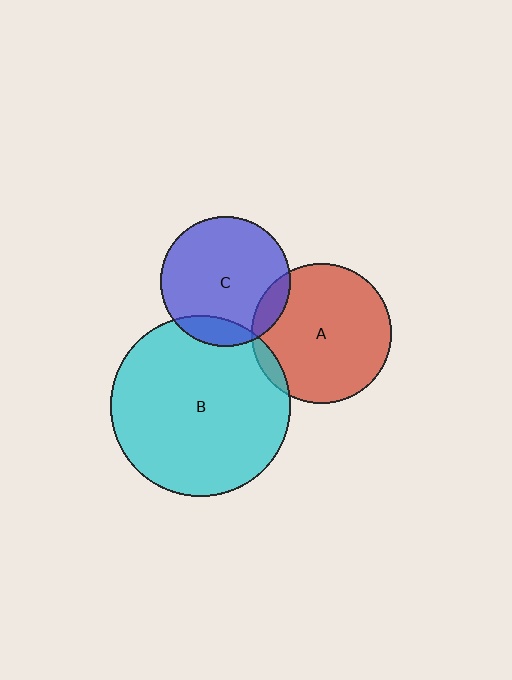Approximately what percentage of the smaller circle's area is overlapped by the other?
Approximately 5%.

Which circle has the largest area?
Circle B (cyan).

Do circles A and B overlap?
Yes.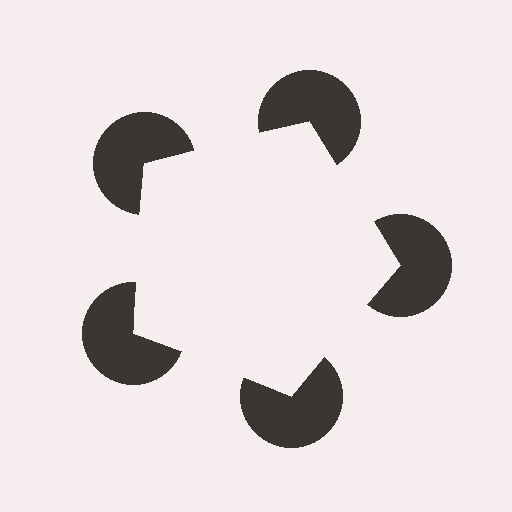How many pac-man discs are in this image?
There are 5 — one at each vertex of the illusory pentagon.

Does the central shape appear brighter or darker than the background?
It typically appears slightly brighter than the background, even though no actual brightness change is drawn.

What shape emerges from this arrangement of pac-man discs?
An illusory pentagon — its edges are inferred from the aligned wedge cuts in the pac-man discs, not physically drawn.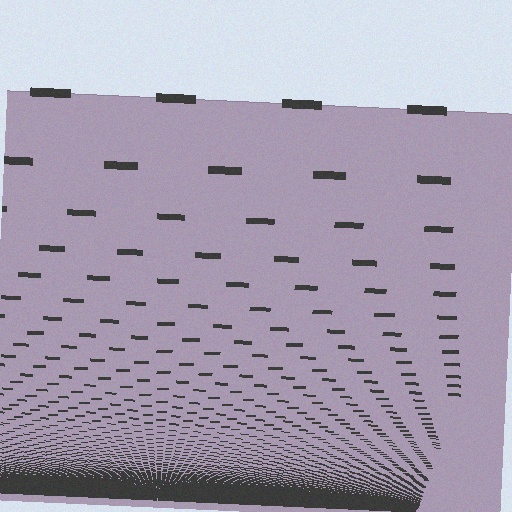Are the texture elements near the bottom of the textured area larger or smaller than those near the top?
Smaller. The gradient is inverted — elements near the bottom are smaller and denser.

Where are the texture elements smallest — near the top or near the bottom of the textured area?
Near the bottom.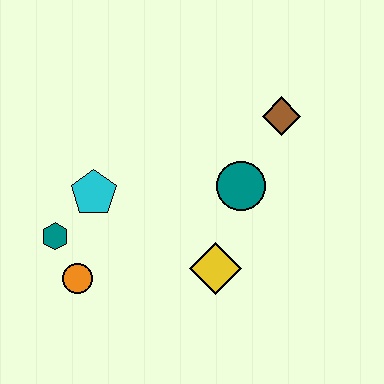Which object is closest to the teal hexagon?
The orange circle is closest to the teal hexagon.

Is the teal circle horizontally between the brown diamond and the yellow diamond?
Yes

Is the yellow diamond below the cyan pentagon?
Yes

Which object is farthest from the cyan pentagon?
The brown diamond is farthest from the cyan pentagon.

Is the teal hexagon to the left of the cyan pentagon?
Yes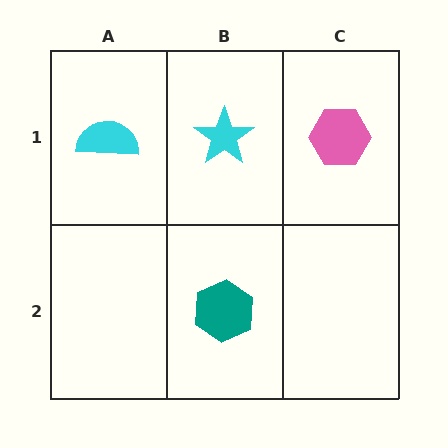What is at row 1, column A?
A cyan semicircle.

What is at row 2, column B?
A teal hexagon.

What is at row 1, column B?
A cyan star.